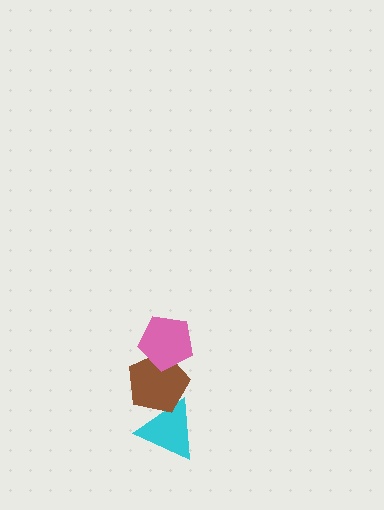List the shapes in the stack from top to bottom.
From top to bottom: the pink pentagon, the brown pentagon, the cyan triangle.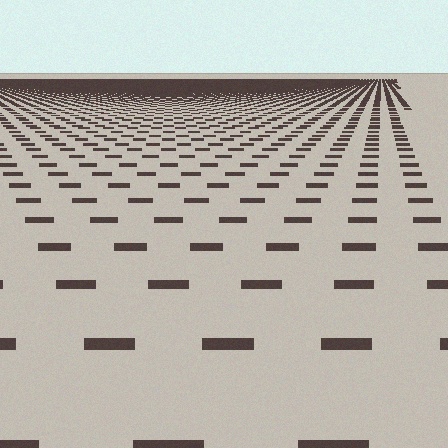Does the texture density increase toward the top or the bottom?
Density increases toward the top.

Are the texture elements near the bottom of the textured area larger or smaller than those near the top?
Larger. Near the bottom, elements are closer to the viewer and appear at a bigger on-screen size.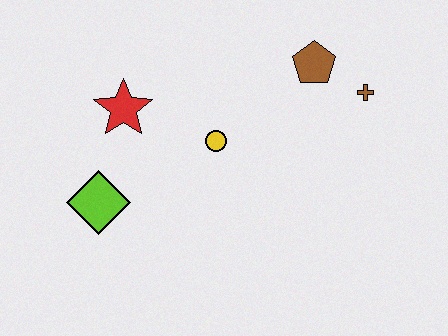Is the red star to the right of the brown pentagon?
No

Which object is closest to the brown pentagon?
The brown cross is closest to the brown pentagon.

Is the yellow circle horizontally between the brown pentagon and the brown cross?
No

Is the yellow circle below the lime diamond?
No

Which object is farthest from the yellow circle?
The brown cross is farthest from the yellow circle.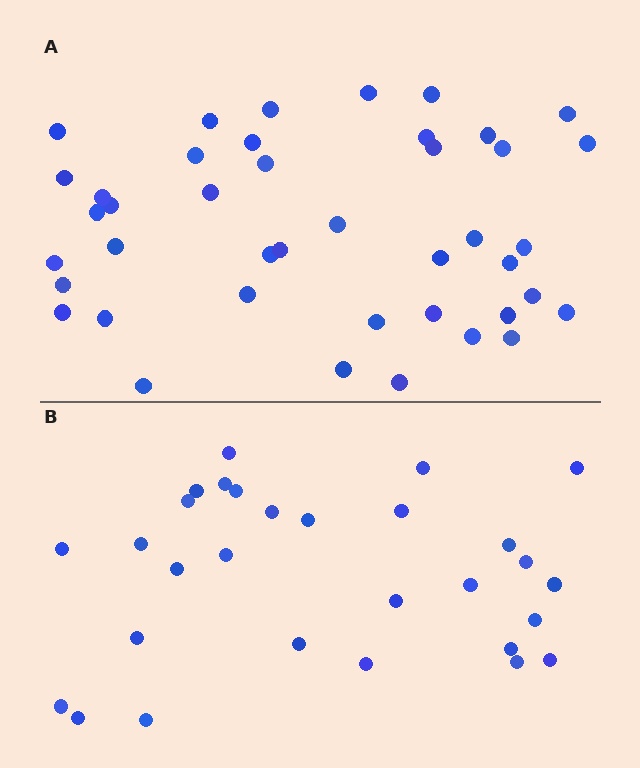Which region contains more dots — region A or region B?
Region A (the top region) has more dots.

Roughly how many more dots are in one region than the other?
Region A has approximately 15 more dots than region B.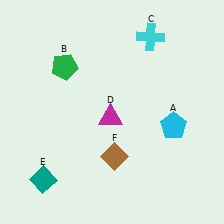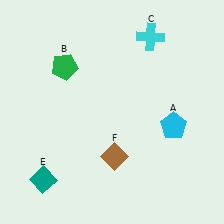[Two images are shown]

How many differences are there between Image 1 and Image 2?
There is 1 difference between the two images.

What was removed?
The magenta triangle (D) was removed in Image 2.